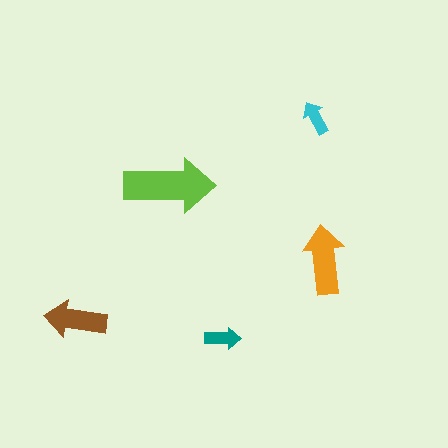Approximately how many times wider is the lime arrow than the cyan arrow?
About 2.5 times wider.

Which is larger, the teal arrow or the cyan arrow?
The teal one.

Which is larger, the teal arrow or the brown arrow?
The brown one.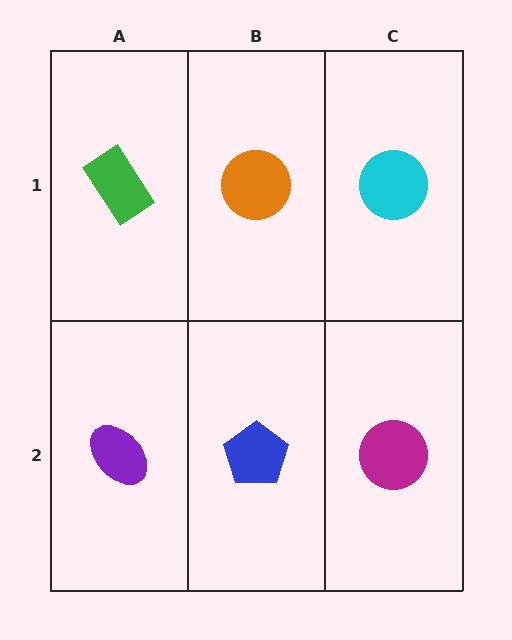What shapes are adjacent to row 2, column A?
A green rectangle (row 1, column A), a blue pentagon (row 2, column B).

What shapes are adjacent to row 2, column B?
An orange circle (row 1, column B), a purple ellipse (row 2, column A), a magenta circle (row 2, column C).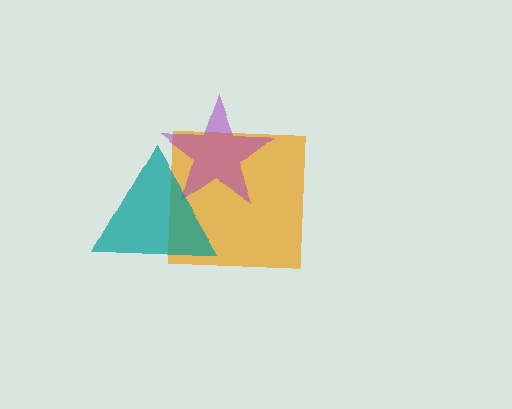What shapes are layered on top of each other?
The layered shapes are: an orange square, a purple star, a teal triangle.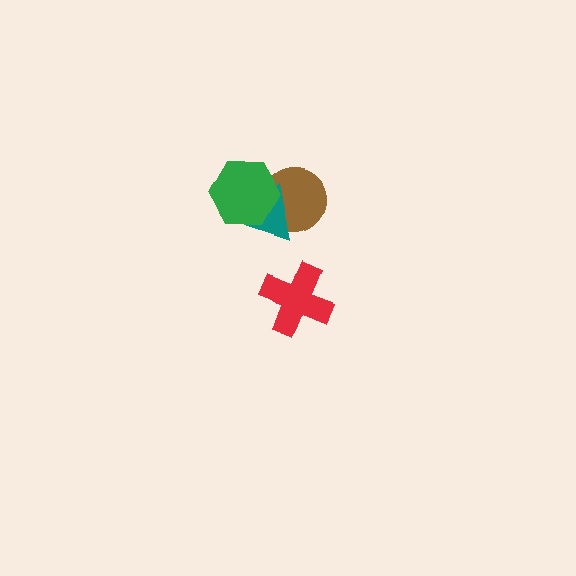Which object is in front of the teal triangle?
The green hexagon is in front of the teal triangle.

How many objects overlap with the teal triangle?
2 objects overlap with the teal triangle.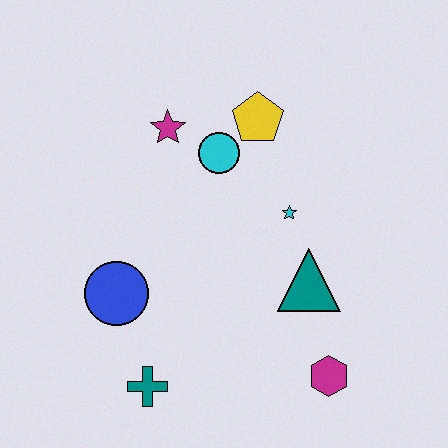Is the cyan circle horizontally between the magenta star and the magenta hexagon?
Yes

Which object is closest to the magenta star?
The cyan circle is closest to the magenta star.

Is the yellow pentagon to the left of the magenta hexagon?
Yes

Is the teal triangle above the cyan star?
No